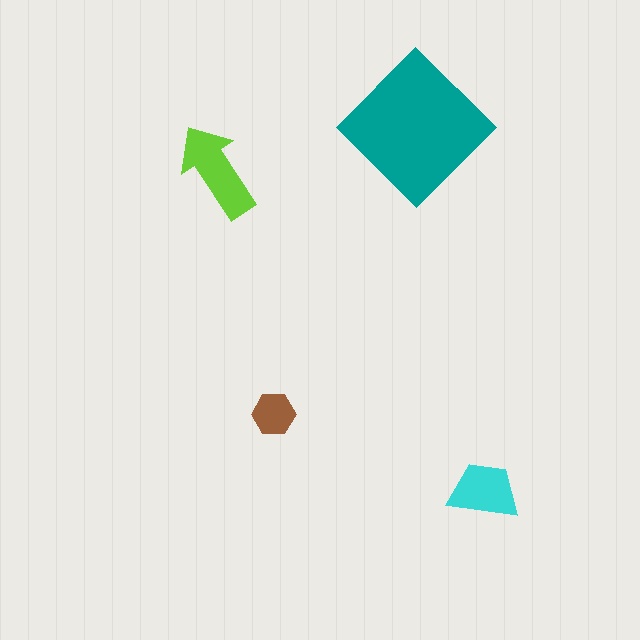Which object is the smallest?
The brown hexagon.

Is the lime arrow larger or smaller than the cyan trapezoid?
Larger.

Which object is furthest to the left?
The lime arrow is leftmost.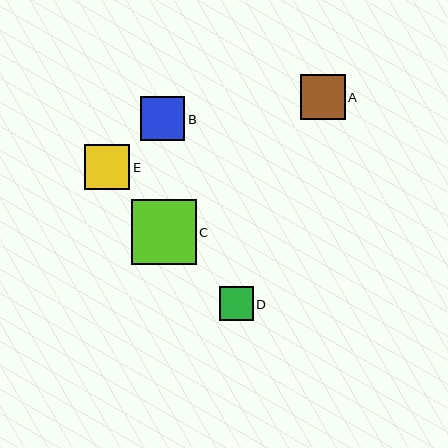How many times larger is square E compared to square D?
Square E is approximately 1.3 times the size of square D.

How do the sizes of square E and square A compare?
Square E and square A are approximately the same size.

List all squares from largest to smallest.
From largest to smallest: C, E, A, B, D.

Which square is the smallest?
Square D is the smallest with a size of approximately 34 pixels.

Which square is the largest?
Square C is the largest with a size of approximately 64 pixels.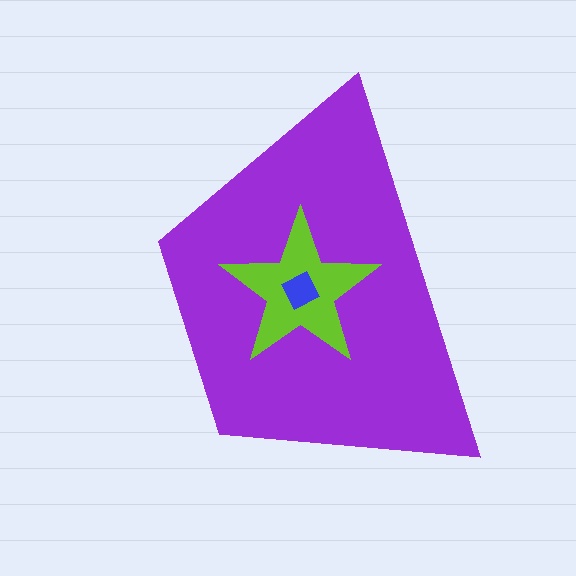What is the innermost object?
The blue diamond.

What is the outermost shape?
The purple trapezoid.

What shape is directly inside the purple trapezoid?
The lime star.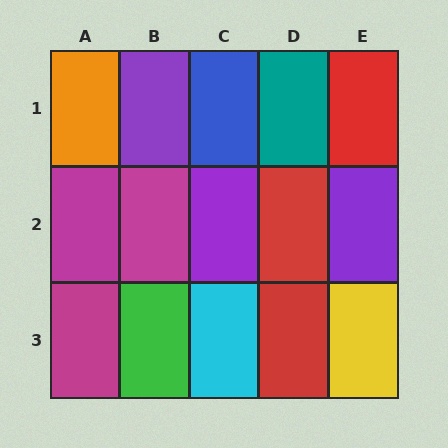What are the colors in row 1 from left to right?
Orange, purple, blue, teal, red.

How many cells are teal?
1 cell is teal.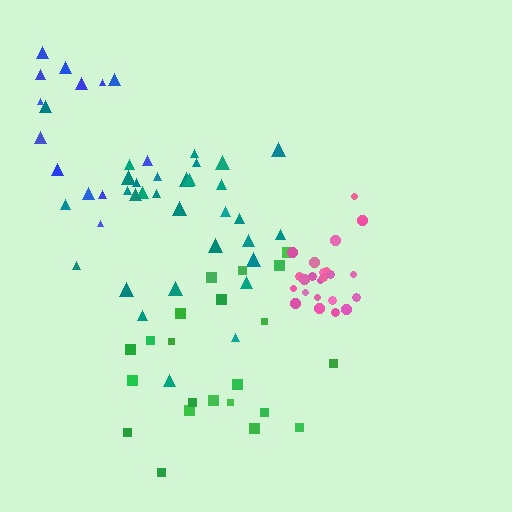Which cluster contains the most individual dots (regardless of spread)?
Teal (31).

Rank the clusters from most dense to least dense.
pink, teal, green, blue.